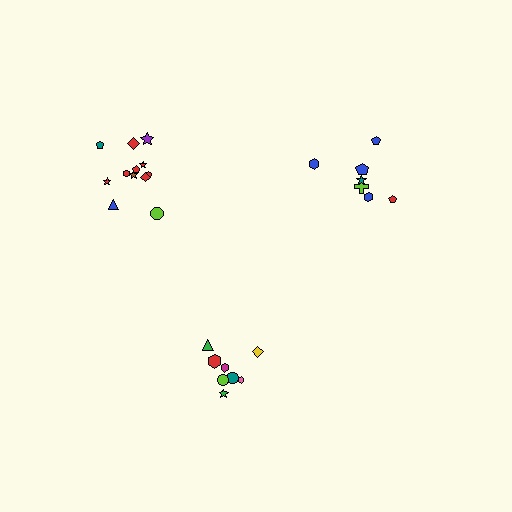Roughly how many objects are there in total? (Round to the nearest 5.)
Roughly 25 objects in total.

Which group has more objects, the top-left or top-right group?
The top-left group.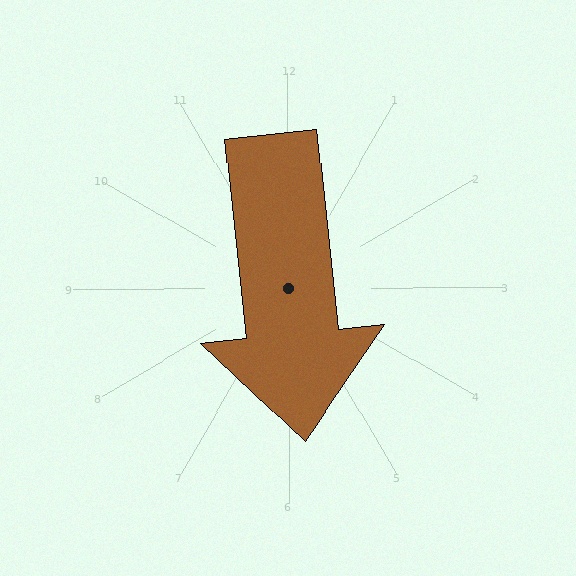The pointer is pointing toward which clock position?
Roughly 6 o'clock.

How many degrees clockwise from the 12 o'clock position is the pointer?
Approximately 174 degrees.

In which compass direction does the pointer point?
South.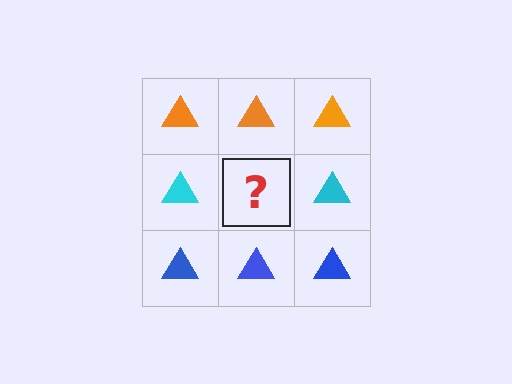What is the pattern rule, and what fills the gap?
The rule is that each row has a consistent color. The gap should be filled with a cyan triangle.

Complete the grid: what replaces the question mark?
The question mark should be replaced with a cyan triangle.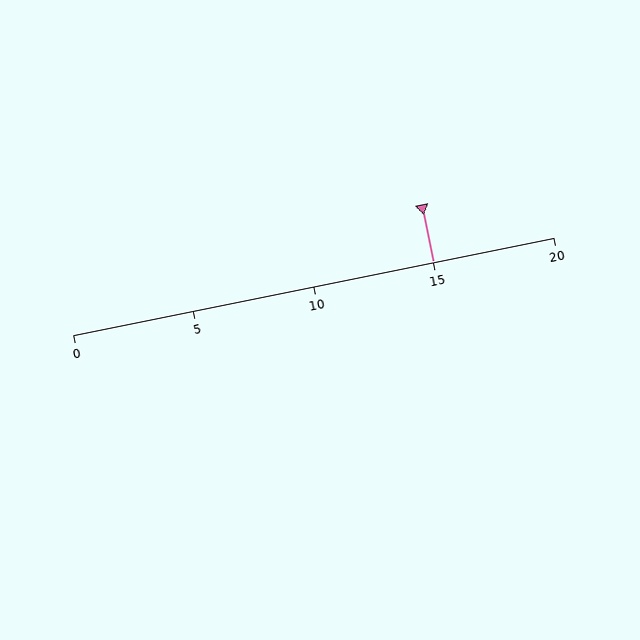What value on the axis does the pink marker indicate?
The marker indicates approximately 15.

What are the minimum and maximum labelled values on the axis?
The axis runs from 0 to 20.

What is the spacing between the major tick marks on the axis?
The major ticks are spaced 5 apart.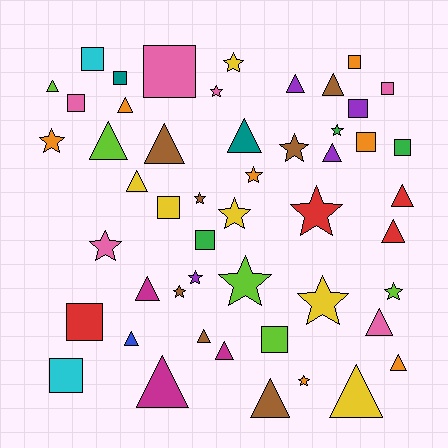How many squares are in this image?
There are 14 squares.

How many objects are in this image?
There are 50 objects.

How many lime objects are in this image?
There are 5 lime objects.